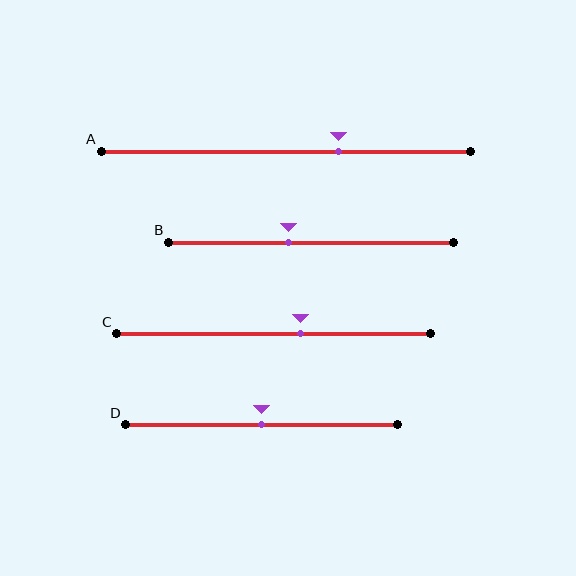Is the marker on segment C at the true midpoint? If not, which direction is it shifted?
No, the marker on segment C is shifted to the right by about 9% of the segment length.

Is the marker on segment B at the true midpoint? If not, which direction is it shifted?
No, the marker on segment B is shifted to the left by about 8% of the segment length.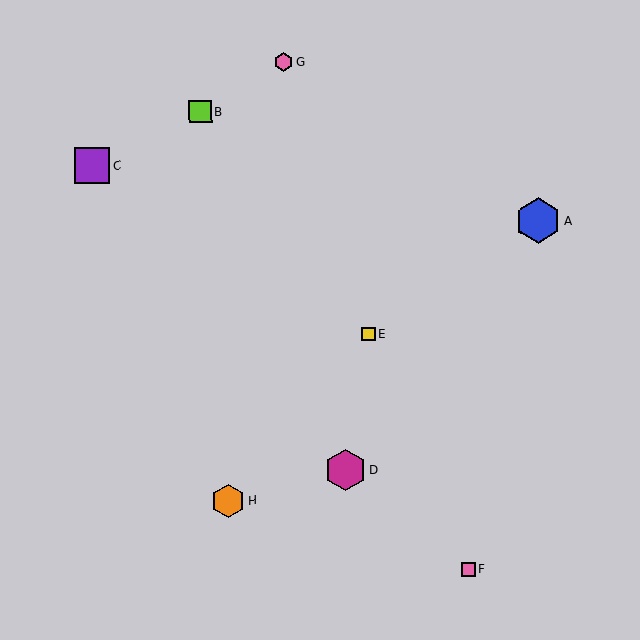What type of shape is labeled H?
Shape H is an orange hexagon.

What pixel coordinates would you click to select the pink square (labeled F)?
Click at (468, 569) to select the pink square F.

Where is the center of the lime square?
The center of the lime square is at (200, 111).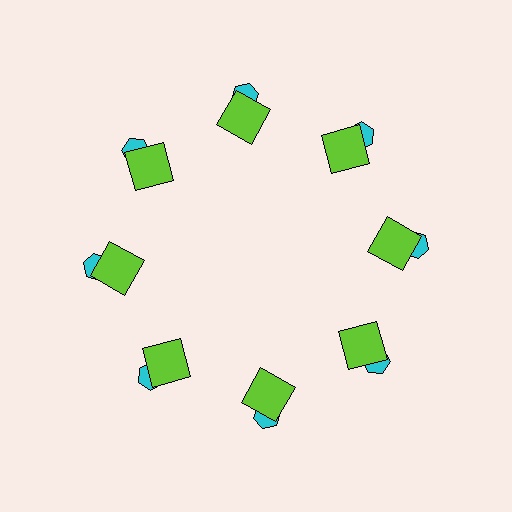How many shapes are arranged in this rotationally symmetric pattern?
There are 16 shapes, arranged in 8 groups of 2.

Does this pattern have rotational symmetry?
Yes, this pattern has 8-fold rotational symmetry. It looks the same after rotating 45 degrees around the center.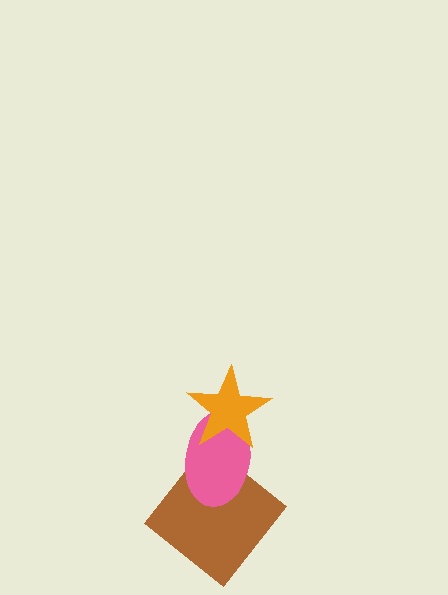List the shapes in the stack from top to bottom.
From top to bottom: the orange star, the pink ellipse, the brown diamond.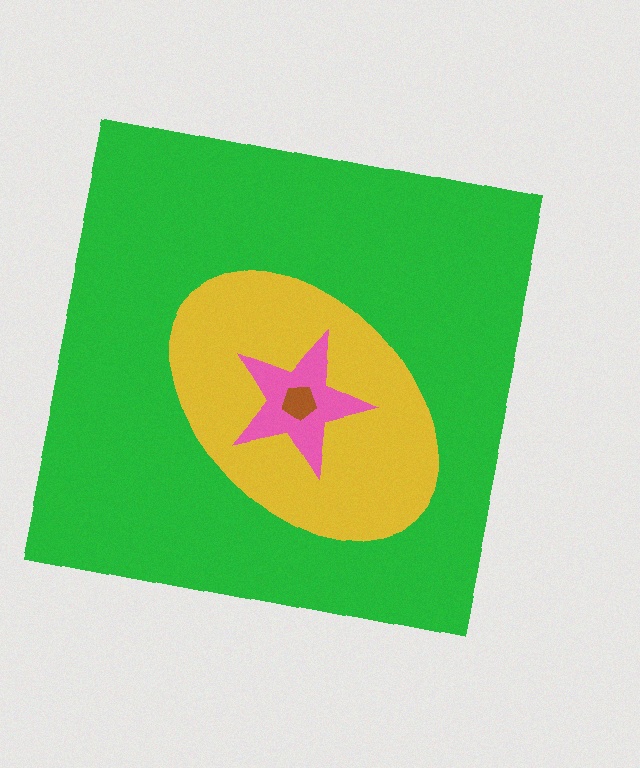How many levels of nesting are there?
4.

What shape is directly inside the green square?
The yellow ellipse.